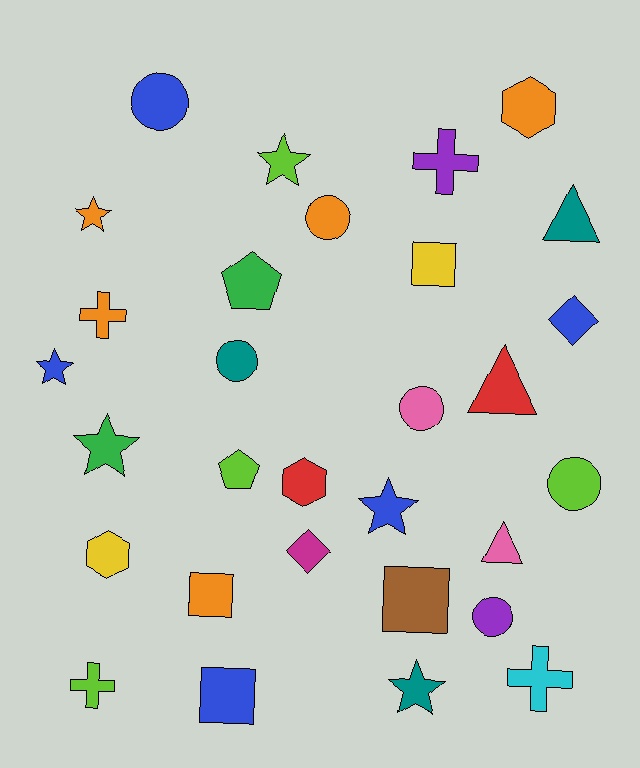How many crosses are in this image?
There are 4 crosses.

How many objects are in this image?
There are 30 objects.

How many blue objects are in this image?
There are 5 blue objects.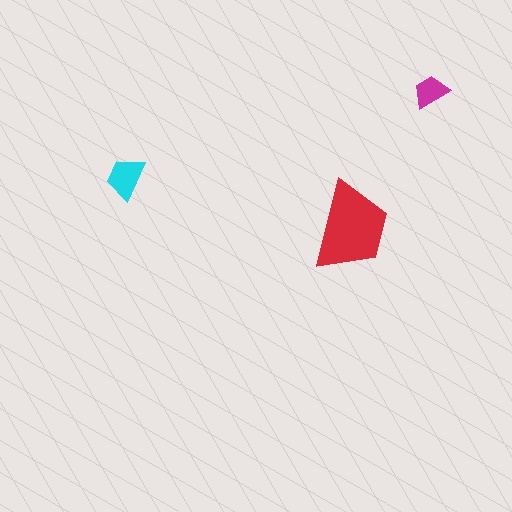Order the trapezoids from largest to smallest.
the red one, the cyan one, the magenta one.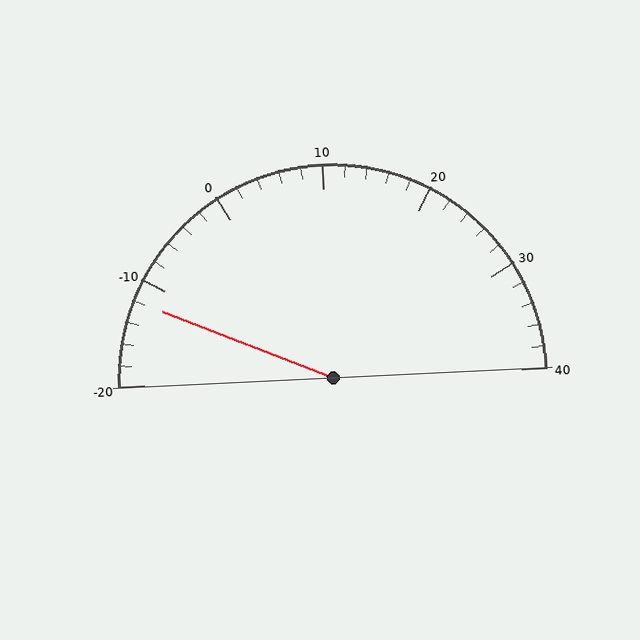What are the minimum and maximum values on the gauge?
The gauge ranges from -20 to 40.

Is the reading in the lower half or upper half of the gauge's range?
The reading is in the lower half of the range (-20 to 40).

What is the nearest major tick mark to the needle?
The nearest major tick mark is -10.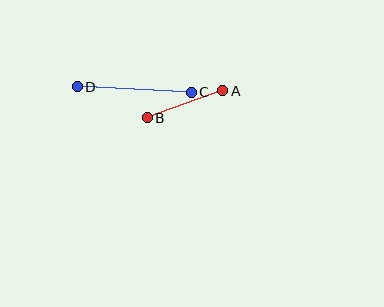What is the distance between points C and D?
The distance is approximately 114 pixels.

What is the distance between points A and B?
The distance is approximately 80 pixels.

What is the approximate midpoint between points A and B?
The midpoint is at approximately (185, 104) pixels.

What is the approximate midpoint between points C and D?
The midpoint is at approximately (134, 90) pixels.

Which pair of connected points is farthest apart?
Points C and D are farthest apart.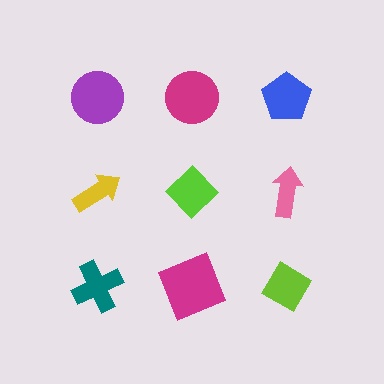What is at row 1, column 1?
A purple circle.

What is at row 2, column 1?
A yellow arrow.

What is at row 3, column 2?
A magenta square.